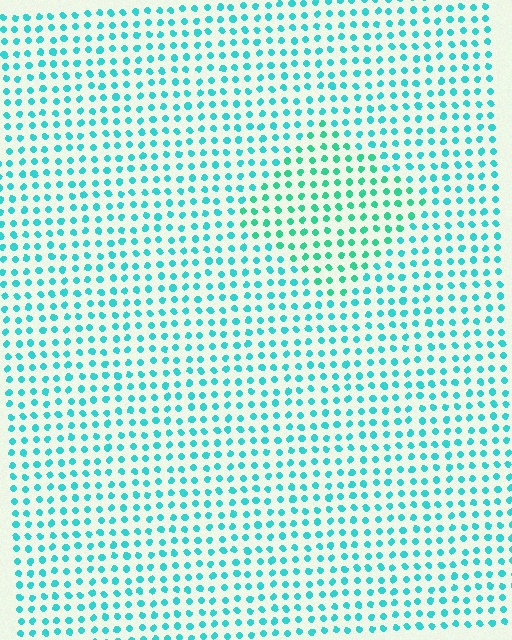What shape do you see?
I see a diamond.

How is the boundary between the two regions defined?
The boundary is defined purely by a slight shift in hue (about 23 degrees). Spacing, size, and orientation are identical on both sides.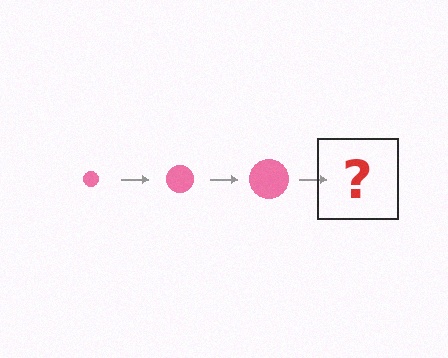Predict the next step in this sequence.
The next step is a pink circle, larger than the previous one.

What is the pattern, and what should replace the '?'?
The pattern is that the circle gets progressively larger each step. The '?' should be a pink circle, larger than the previous one.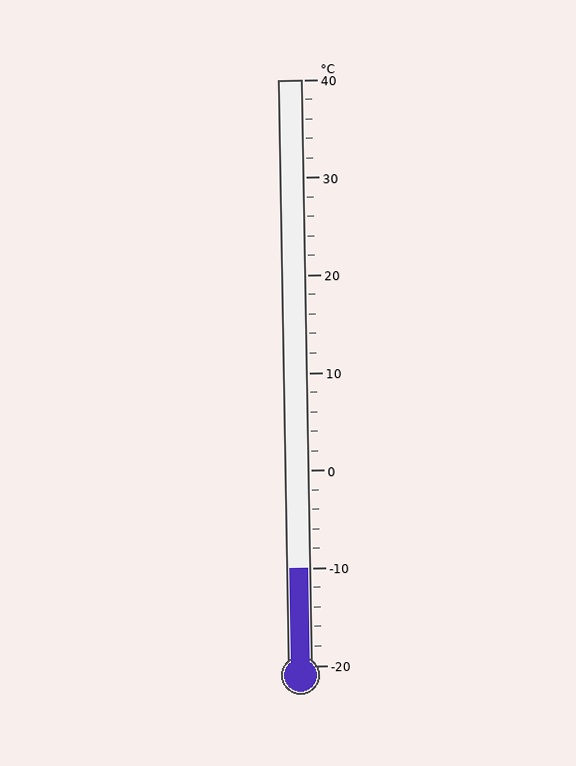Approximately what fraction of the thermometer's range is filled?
The thermometer is filled to approximately 15% of its range.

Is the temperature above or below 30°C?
The temperature is below 30°C.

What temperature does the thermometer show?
The thermometer shows approximately -10°C.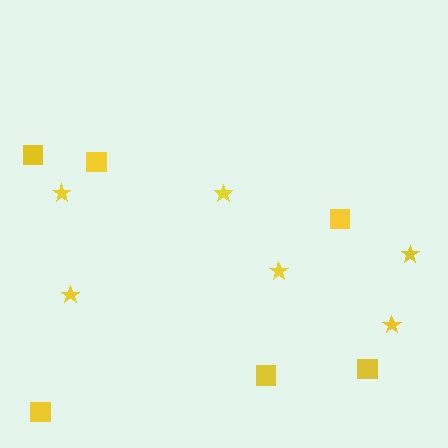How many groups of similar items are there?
There are 2 groups: one group of squares (6) and one group of stars (6).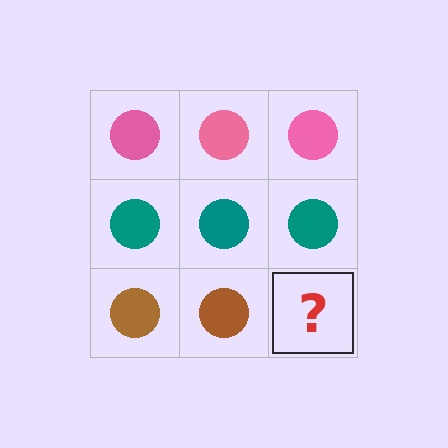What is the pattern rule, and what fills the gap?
The rule is that each row has a consistent color. The gap should be filled with a brown circle.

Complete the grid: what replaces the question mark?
The question mark should be replaced with a brown circle.